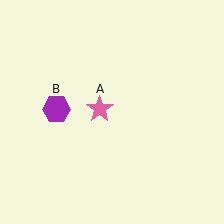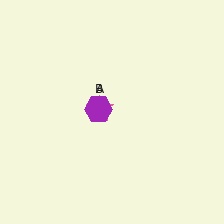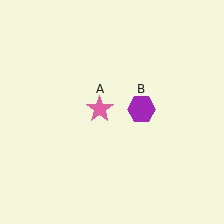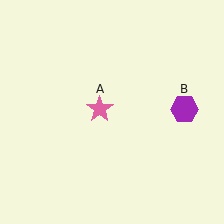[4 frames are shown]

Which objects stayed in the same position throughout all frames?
Pink star (object A) remained stationary.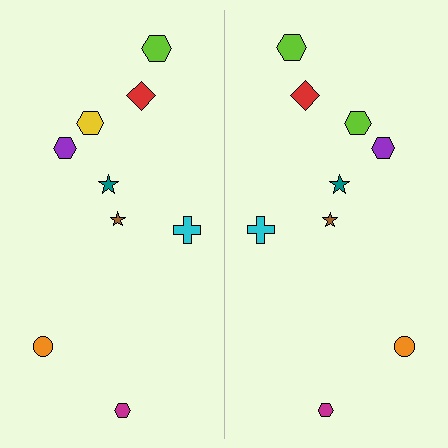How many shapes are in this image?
There are 18 shapes in this image.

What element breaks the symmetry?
The lime hexagon on the right side breaks the symmetry — its mirror counterpart is yellow.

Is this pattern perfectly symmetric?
No, the pattern is not perfectly symmetric. The lime hexagon on the right side breaks the symmetry — its mirror counterpart is yellow.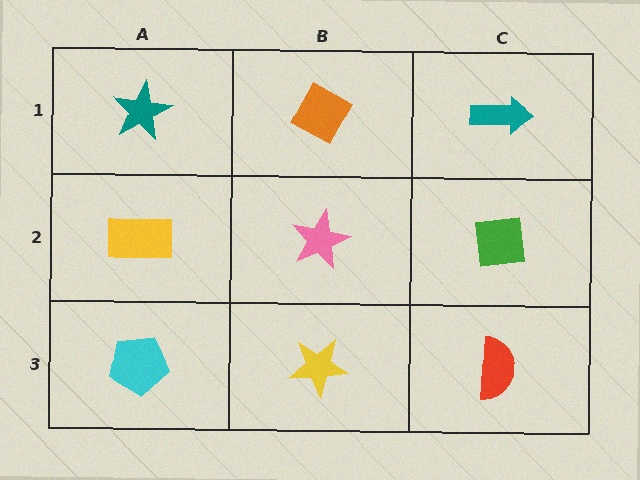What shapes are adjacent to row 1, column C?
A green square (row 2, column C), an orange diamond (row 1, column B).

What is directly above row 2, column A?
A teal star.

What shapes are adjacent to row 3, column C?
A green square (row 2, column C), a yellow star (row 3, column B).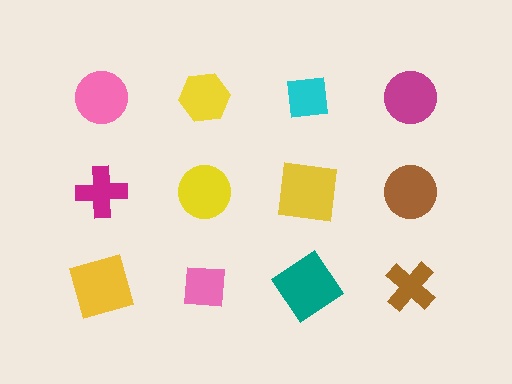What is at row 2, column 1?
A magenta cross.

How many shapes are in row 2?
4 shapes.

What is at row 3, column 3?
A teal diamond.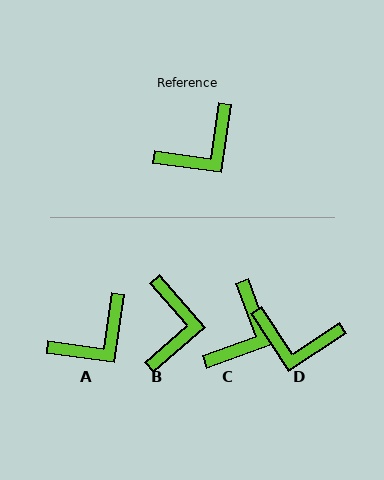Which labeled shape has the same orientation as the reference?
A.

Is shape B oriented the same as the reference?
No, it is off by about 49 degrees.